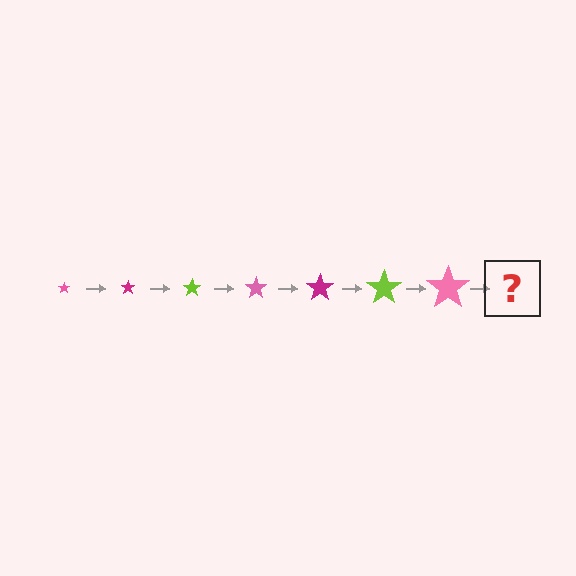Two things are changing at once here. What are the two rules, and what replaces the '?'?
The two rules are that the star grows larger each step and the color cycles through pink, magenta, and lime. The '?' should be a magenta star, larger than the previous one.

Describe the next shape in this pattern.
It should be a magenta star, larger than the previous one.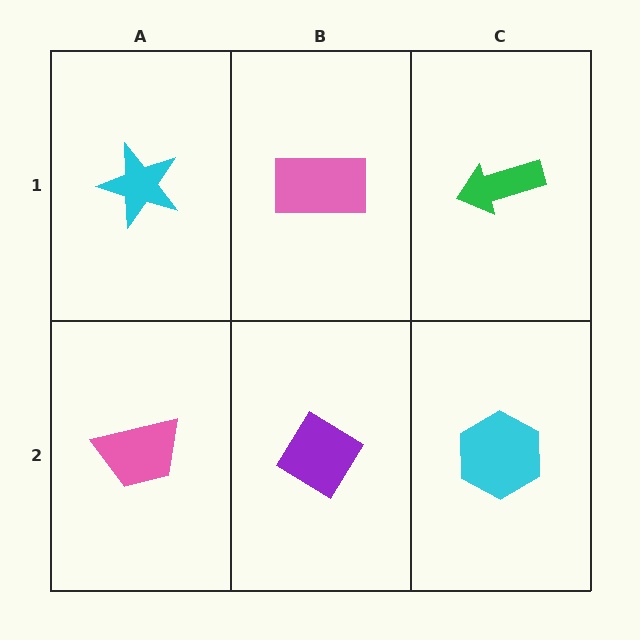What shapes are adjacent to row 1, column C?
A cyan hexagon (row 2, column C), a pink rectangle (row 1, column B).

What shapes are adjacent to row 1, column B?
A purple diamond (row 2, column B), a cyan star (row 1, column A), a green arrow (row 1, column C).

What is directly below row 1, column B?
A purple diamond.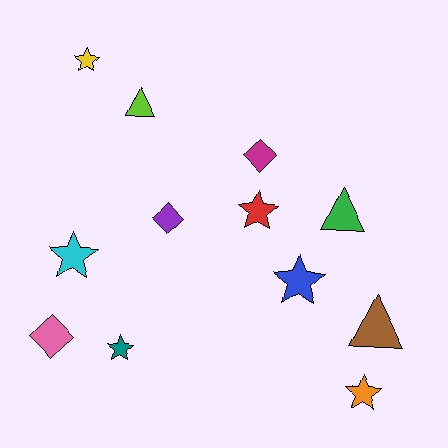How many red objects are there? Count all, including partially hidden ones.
There is 1 red object.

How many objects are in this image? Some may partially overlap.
There are 12 objects.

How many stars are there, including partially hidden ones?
There are 6 stars.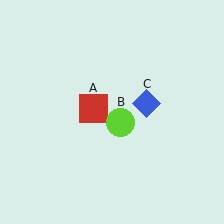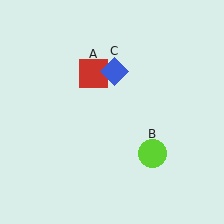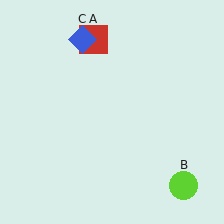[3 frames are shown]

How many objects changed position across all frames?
3 objects changed position: red square (object A), lime circle (object B), blue diamond (object C).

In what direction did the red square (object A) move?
The red square (object A) moved up.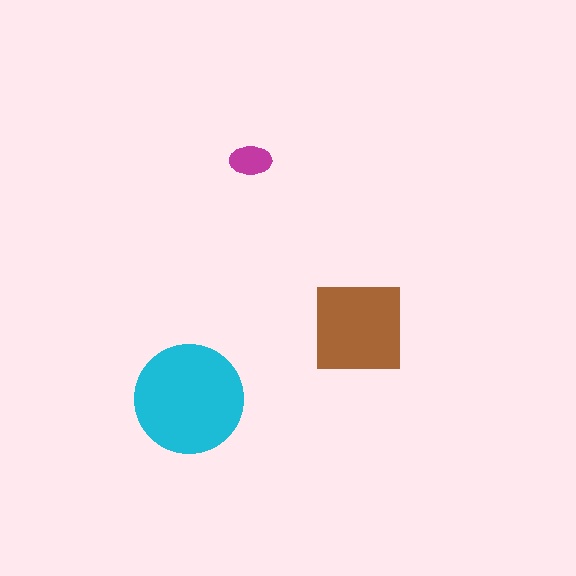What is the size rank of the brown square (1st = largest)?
2nd.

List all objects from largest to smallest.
The cyan circle, the brown square, the magenta ellipse.